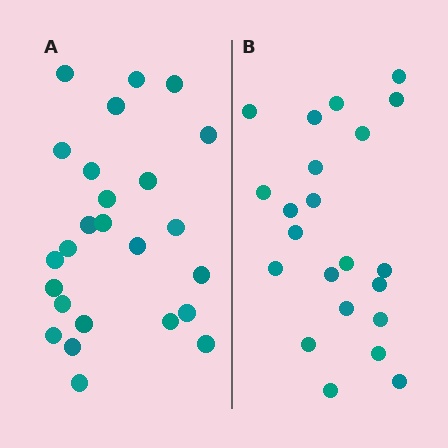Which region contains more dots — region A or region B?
Region A (the left region) has more dots.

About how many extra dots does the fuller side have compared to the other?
Region A has just a few more — roughly 2 or 3 more dots than region B.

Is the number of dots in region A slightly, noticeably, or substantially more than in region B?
Region A has only slightly more — the two regions are fairly close. The ratio is roughly 1.1 to 1.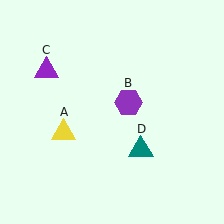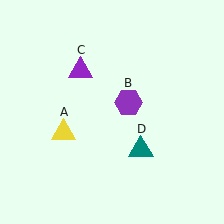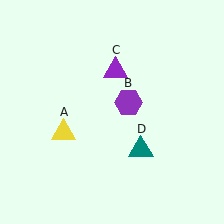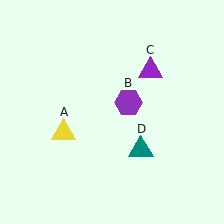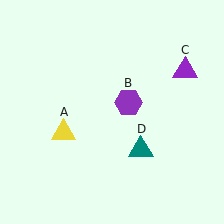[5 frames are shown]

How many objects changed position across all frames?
1 object changed position: purple triangle (object C).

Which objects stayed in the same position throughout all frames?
Yellow triangle (object A) and purple hexagon (object B) and teal triangle (object D) remained stationary.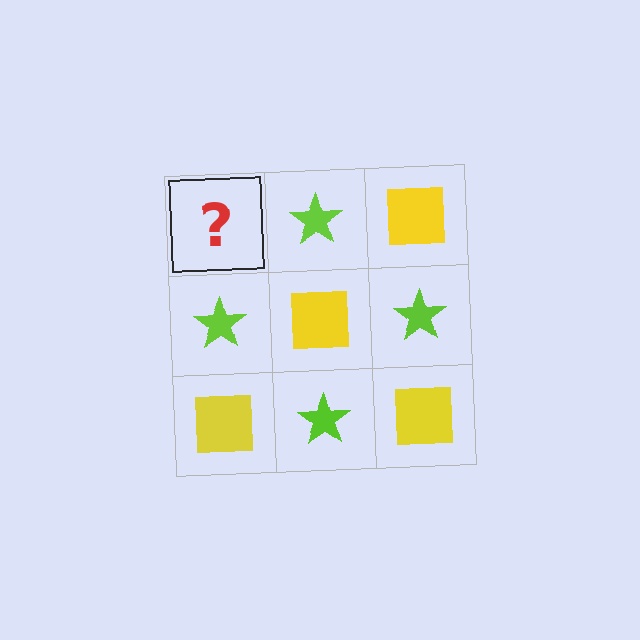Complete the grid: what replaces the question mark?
The question mark should be replaced with a yellow square.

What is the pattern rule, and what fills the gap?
The rule is that it alternates yellow square and lime star in a checkerboard pattern. The gap should be filled with a yellow square.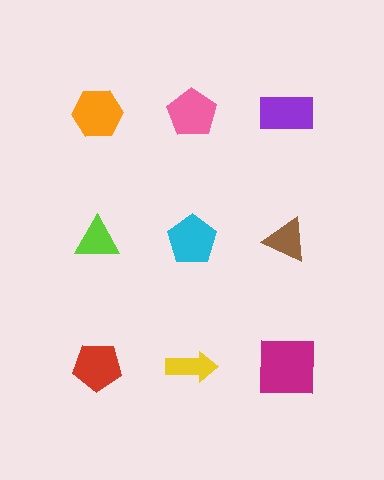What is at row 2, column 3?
A brown triangle.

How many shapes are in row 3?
3 shapes.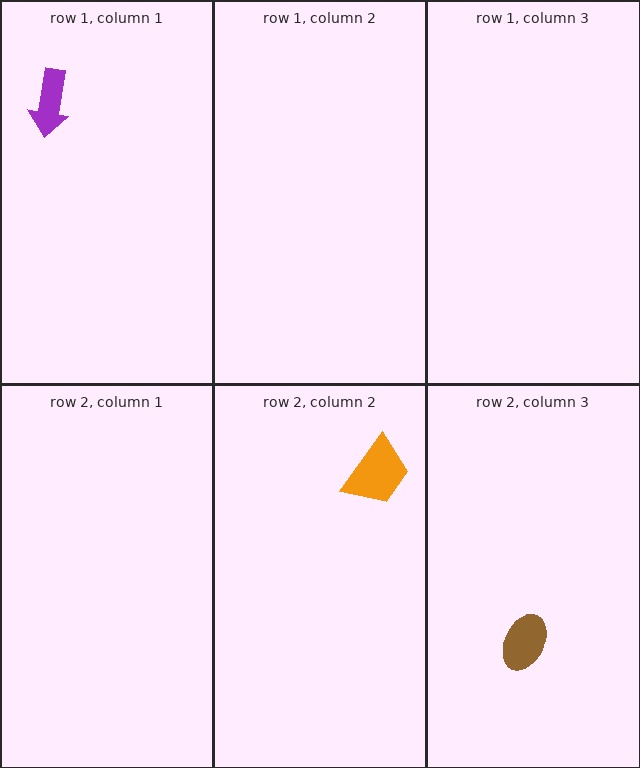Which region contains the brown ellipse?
The row 2, column 3 region.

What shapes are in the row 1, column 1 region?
The purple arrow.